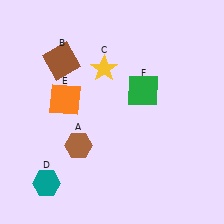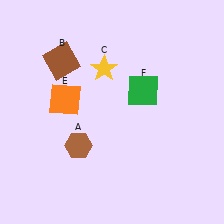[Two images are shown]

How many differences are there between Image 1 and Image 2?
There is 1 difference between the two images.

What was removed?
The teal hexagon (D) was removed in Image 2.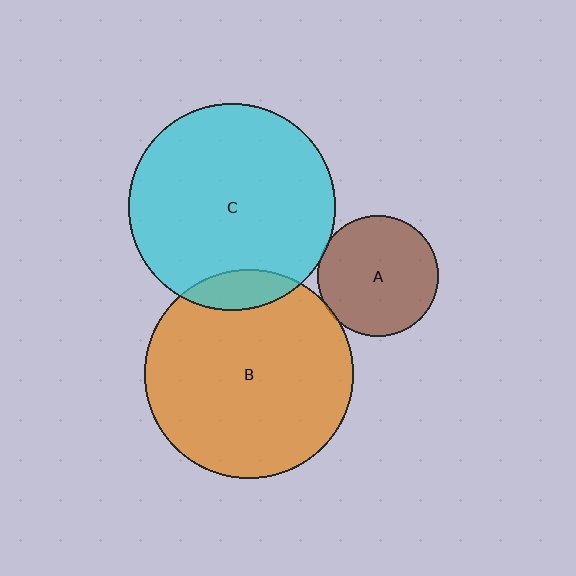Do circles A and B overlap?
Yes.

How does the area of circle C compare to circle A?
Approximately 2.9 times.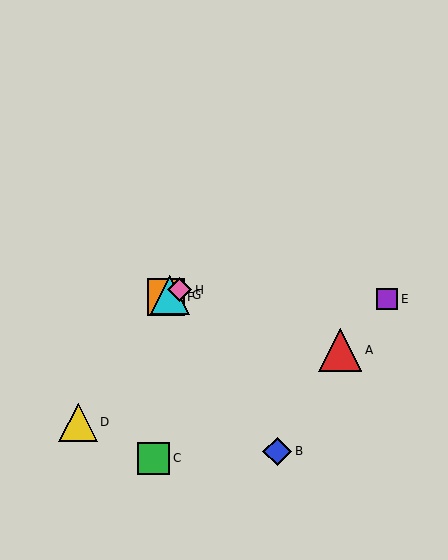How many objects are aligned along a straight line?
3 objects (F, G, H) are aligned along a straight line.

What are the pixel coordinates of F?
Object F is at (166, 297).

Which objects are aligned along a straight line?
Objects F, G, H are aligned along a straight line.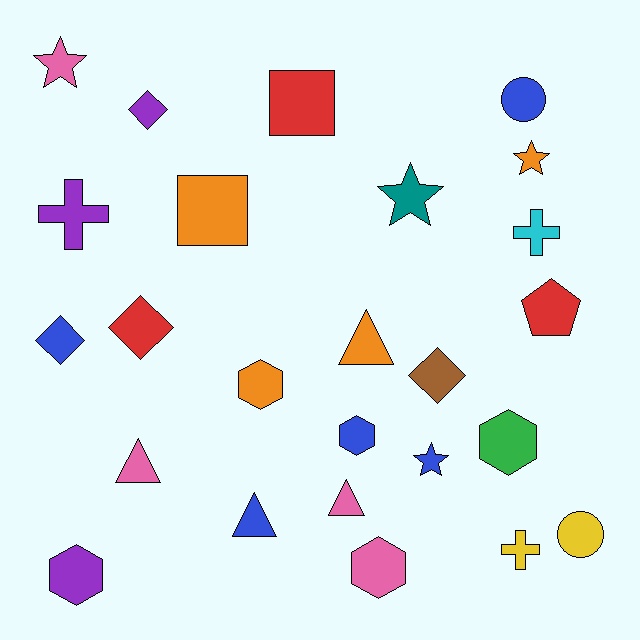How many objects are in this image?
There are 25 objects.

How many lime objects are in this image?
There are no lime objects.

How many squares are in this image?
There are 2 squares.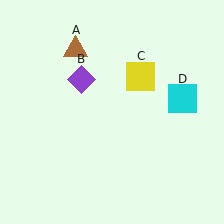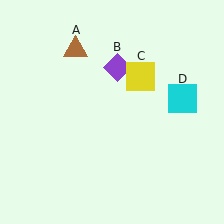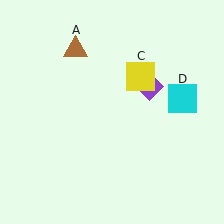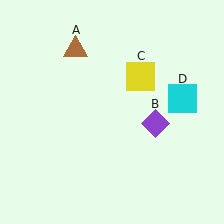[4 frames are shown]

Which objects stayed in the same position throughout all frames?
Brown triangle (object A) and yellow square (object C) and cyan square (object D) remained stationary.